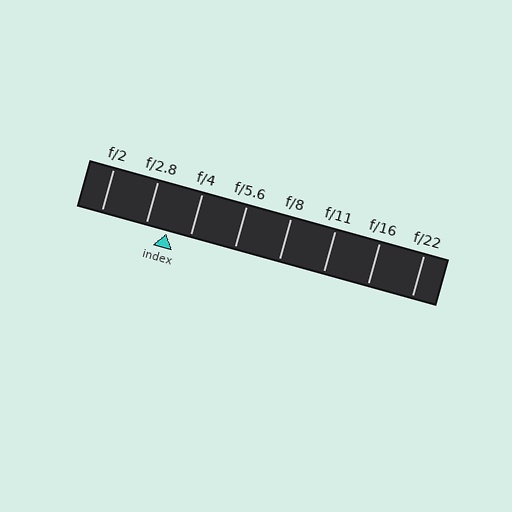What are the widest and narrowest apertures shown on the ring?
The widest aperture shown is f/2 and the narrowest is f/22.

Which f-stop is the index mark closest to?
The index mark is closest to f/2.8.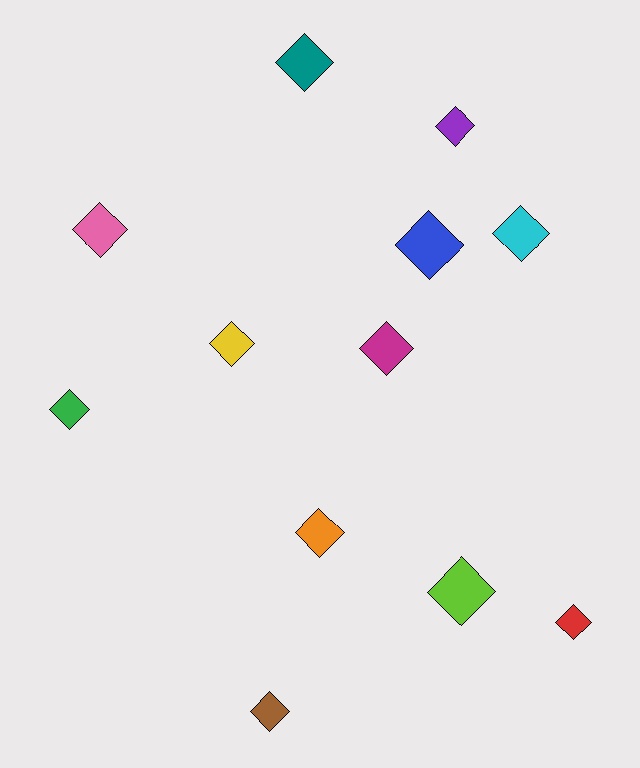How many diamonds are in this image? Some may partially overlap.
There are 12 diamonds.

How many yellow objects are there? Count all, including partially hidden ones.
There is 1 yellow object.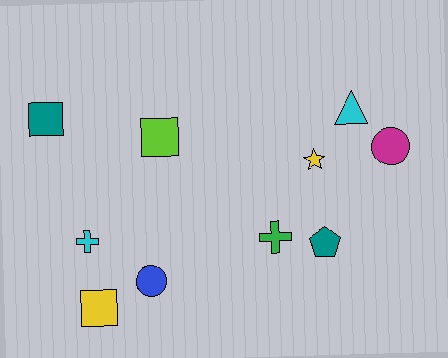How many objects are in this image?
There are 10 objects.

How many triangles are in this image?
There is 1 triangle.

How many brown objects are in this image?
There are no brown objects.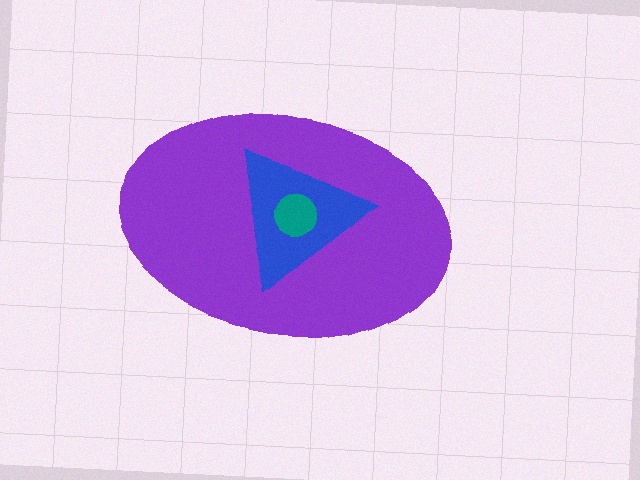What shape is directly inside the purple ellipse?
The blue triangle.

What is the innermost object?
The teal circle.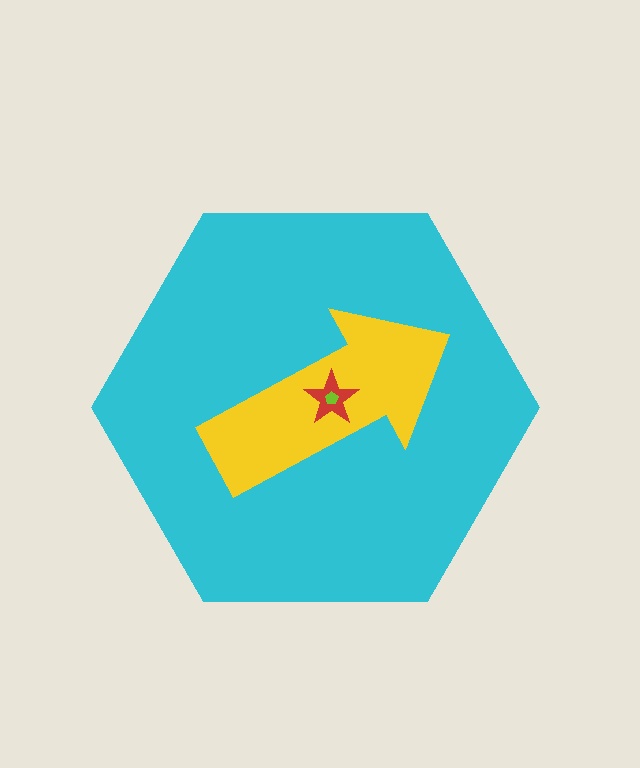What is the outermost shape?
The cyan hexagon.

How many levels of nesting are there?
4.